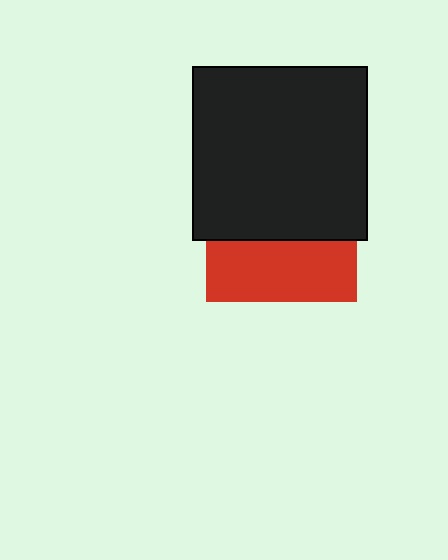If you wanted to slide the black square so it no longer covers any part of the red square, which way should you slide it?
Slide it up — that is the most direct way to separate the two shapes.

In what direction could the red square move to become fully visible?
The red square could move down. That would shift it out from behind the black square entirely.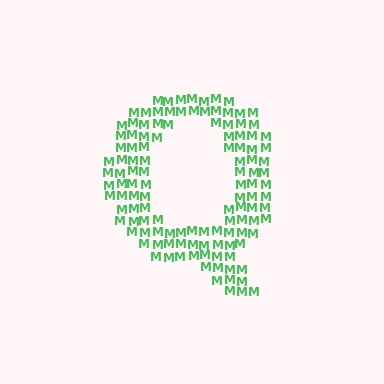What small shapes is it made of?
It is made of small letter M's.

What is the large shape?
The large shape is the letter Q.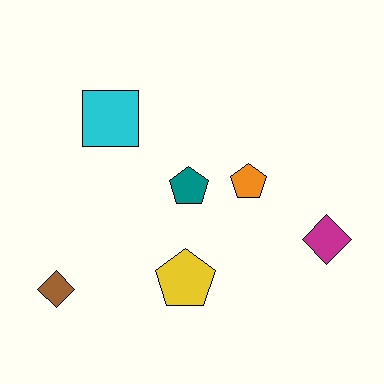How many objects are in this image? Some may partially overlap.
There are 6 objects.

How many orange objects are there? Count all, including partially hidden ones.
There is 1 orange object.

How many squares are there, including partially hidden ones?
There is 1 square.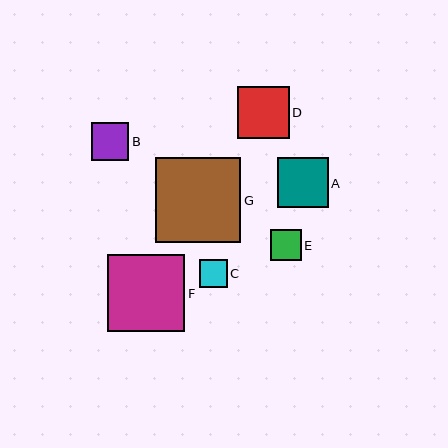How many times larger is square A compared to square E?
Square A is approximately 1.7 times the size of square E.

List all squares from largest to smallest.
From largest to smallest: G, F, D, A, B, E, C.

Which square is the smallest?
Square C is the smallest with a size of approximately 28 pixels.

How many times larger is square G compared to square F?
Square G is approximately 1.1 times the size of square F.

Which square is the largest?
Square G is the largest with a size of approximately 85 pixels.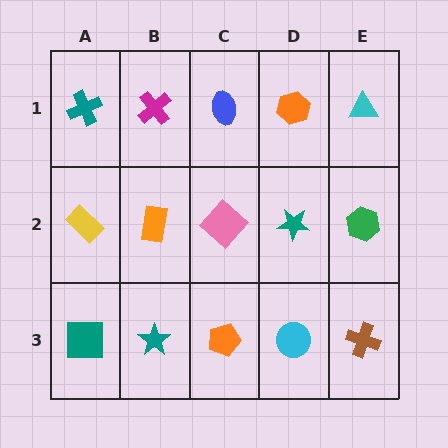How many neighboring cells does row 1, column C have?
3.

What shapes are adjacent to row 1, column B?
An orange rectangle (row 2, column B), a teal cross (row 1, column A), a blue ellipse (row 1, column C).